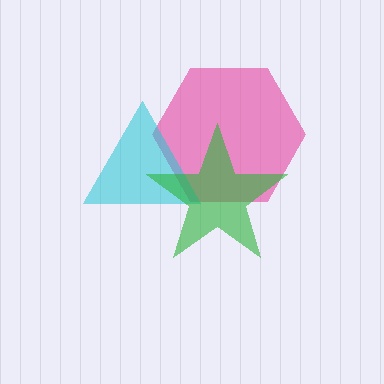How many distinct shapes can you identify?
There are 3 distinct shapes: a pink hexagon, a cyan triangle, a green star.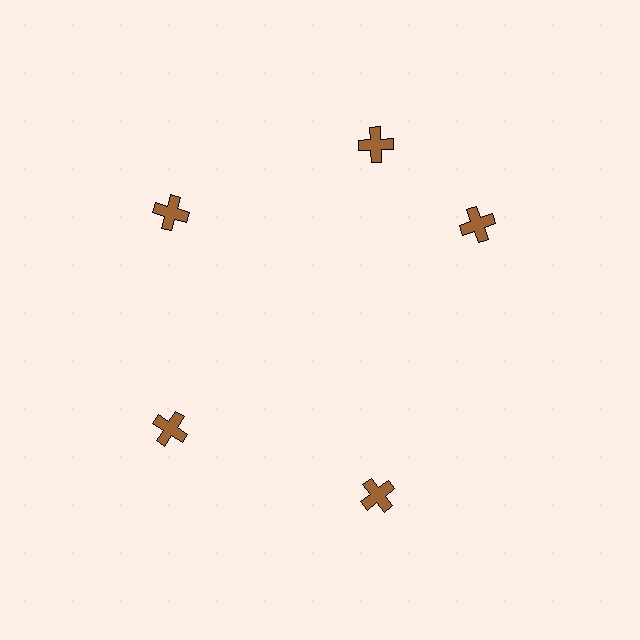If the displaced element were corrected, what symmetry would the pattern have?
It would have 5-fold rotational symmetry — the pattern would map onto itself every 72 degrees.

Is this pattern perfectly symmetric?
No. The 5 brown crosses are arranged in a ring, but one element near the 3 o'clock position is rotated out of alignment along the ring, breaking the 5-fold rotational symmetry.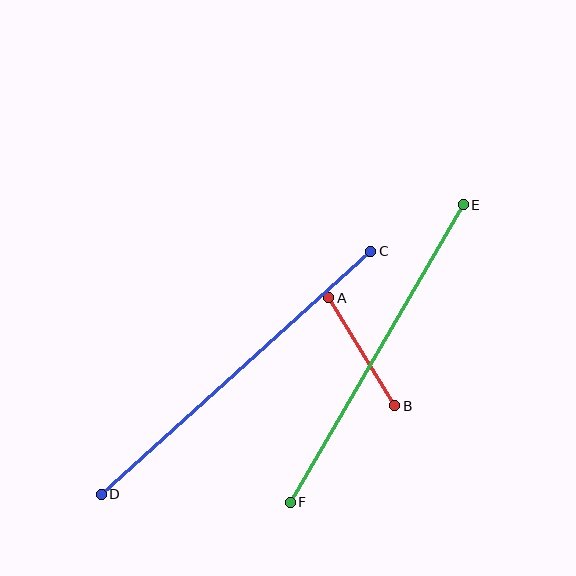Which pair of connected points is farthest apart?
Points C and D are farthest apart.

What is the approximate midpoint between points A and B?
The midpoint is at approximately (362, 352) pixels.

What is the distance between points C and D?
The distance is approximately 363 pixels.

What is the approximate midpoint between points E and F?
The midpoint is at approximately (377, 353) pixels.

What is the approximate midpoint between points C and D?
The midpoint is at approximately (236, 373) pixels.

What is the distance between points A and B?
The distance is approximately 127 pixels.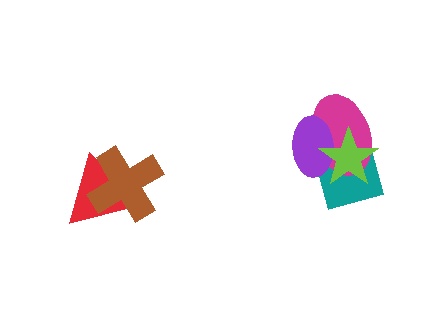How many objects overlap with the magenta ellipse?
3 objects overlap with the magenta ellipse.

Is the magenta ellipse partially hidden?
Yes, it is partially covered by another shape.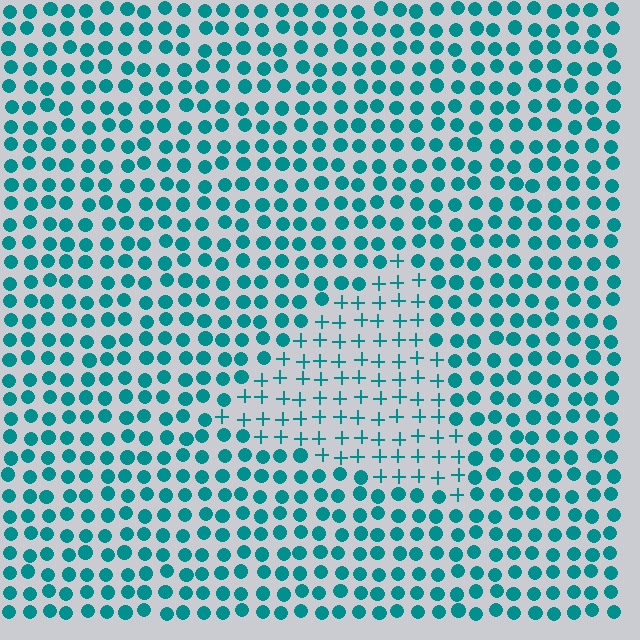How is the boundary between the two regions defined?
The boundary is defined by a change in element shape: plus signs inside vs. circles outside. All elements share the same color and spacing.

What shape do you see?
I see a triangle.